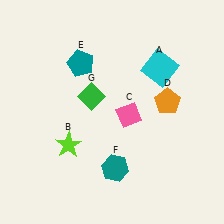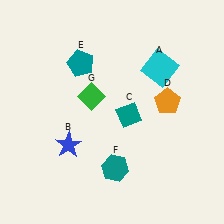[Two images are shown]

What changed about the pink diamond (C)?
In Image 1, C is pink. In Image 2, it changed to teal.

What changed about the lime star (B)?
In Image 1, B is lime. In Image 2, it changed to blue.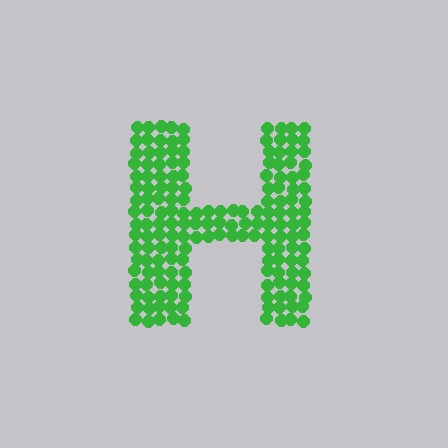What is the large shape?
The large shape is the letter H.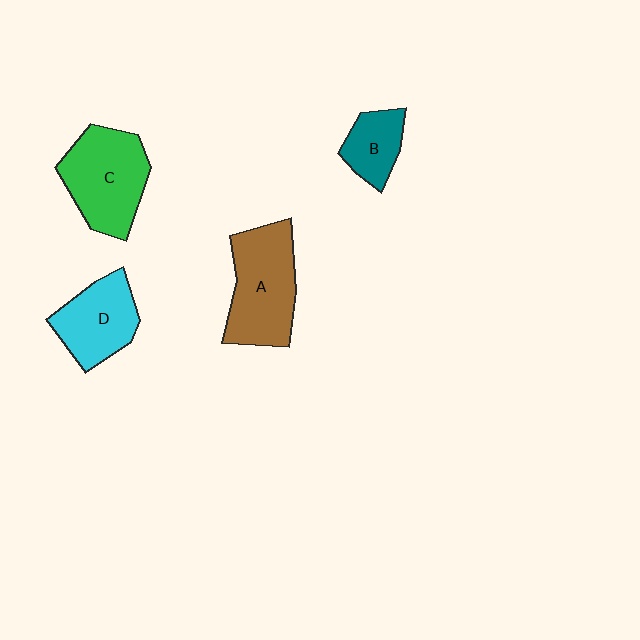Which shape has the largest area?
Shape A (brown).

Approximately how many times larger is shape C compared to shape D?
Approximately 1.3 times.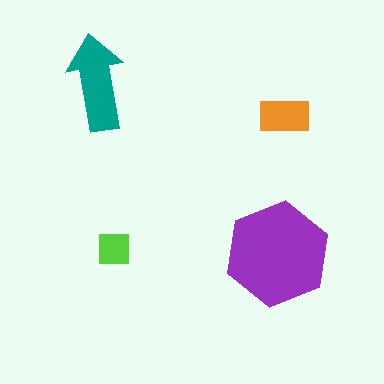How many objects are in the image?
There are 4 objects in the image.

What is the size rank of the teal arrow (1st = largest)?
2nd.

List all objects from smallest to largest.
The lime square, the orange rectangle, the teal arrow, the purple hexagon.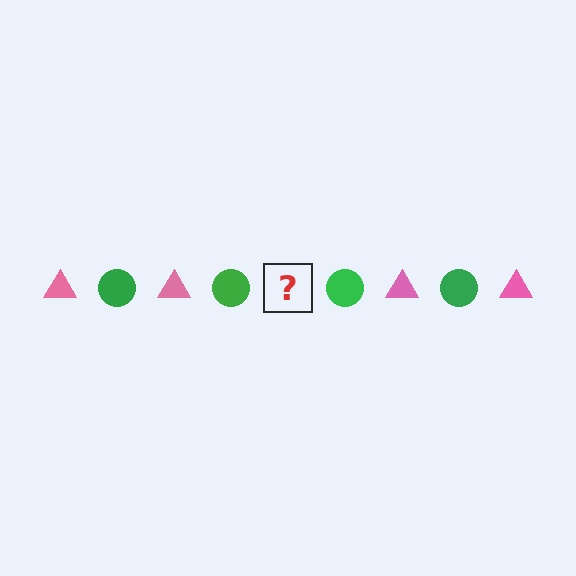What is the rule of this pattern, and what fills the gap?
The rule is that the pattern alternates between pink triangle and green circle. The gap should be filled with a pink triangle.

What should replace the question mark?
The question mark should be replaced with a pink triangle.